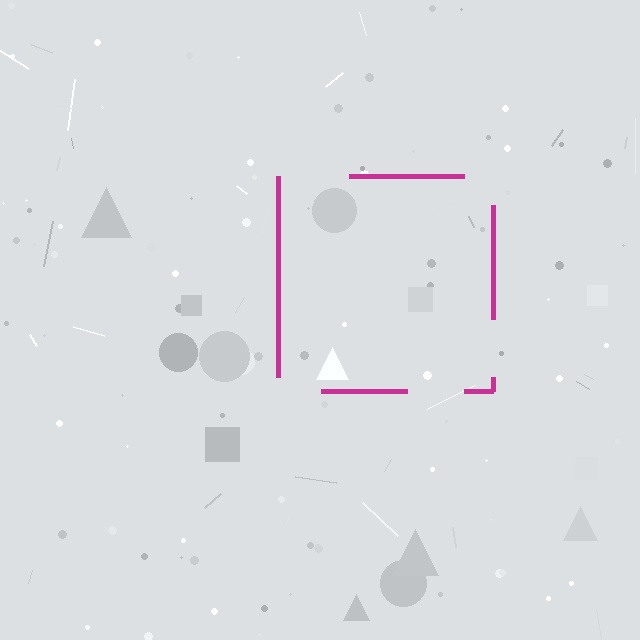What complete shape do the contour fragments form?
The contour fragments form a square.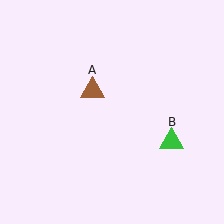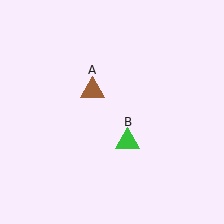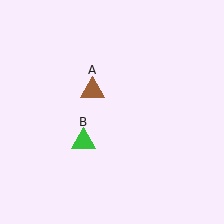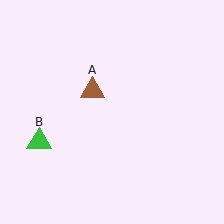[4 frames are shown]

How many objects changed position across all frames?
1 object changed position: green triangle (object B).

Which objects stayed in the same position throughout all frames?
Brown triangle (object A) remained stationary.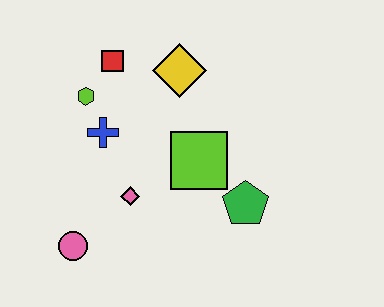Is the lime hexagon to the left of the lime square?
Yes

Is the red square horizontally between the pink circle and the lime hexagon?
No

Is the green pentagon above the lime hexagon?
No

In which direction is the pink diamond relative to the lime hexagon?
The pink diamond is below the lime hexagon.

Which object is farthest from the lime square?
The pink circle is farthest from the lime square.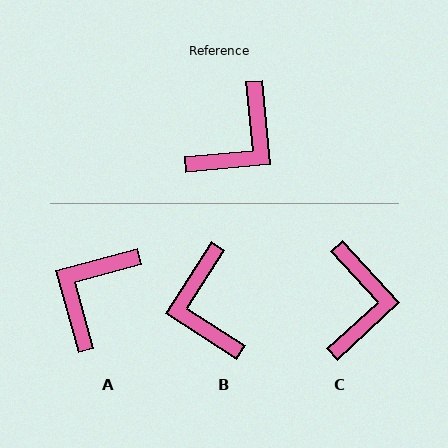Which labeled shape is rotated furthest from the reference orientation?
A, about 170 degrees away.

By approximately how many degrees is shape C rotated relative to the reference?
Approximately 37 degrees counter-clockwise.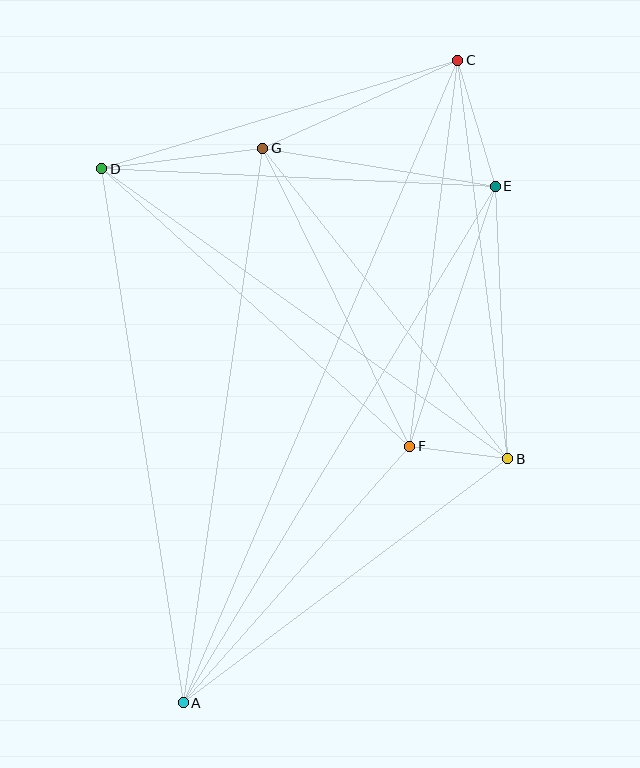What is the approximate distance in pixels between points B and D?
The distance between B and D is approximately 499 pixels.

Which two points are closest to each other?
Points B and F are closest to each other.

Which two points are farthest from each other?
Points A and C are farthest from each other.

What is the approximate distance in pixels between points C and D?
The distance between C and D is approximately 372 pixels.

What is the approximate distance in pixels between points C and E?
The distance between C and E is approximately 131 pixels.